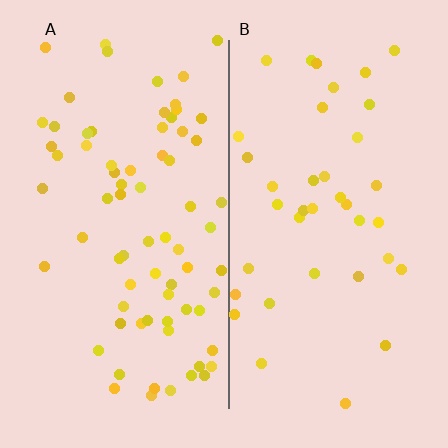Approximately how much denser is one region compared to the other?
Approximately 1.9× — region A over region B.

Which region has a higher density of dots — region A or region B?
A (the left).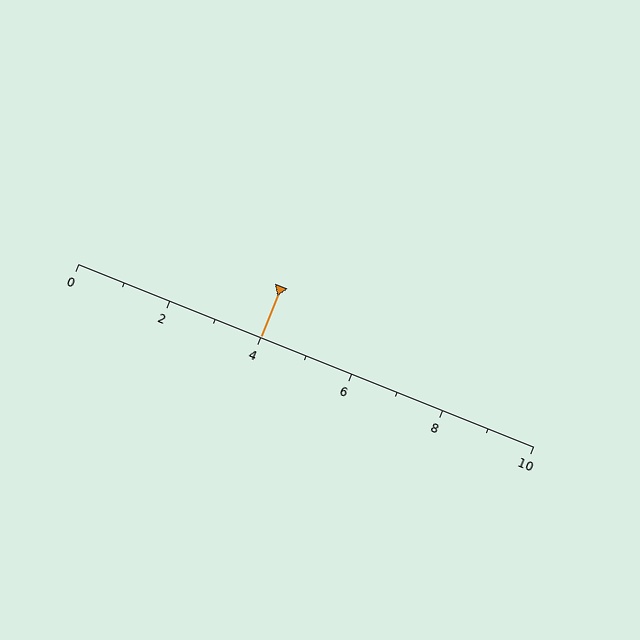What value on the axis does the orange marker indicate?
The marker indicates approximately 4.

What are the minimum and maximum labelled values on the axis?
The axis runs from 0 to 10.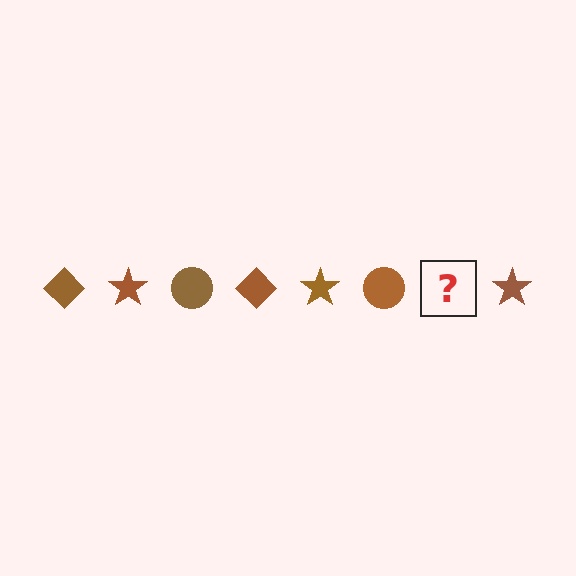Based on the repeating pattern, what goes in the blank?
The blank should be a brown diamond.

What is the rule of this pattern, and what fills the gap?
The rule is that the pattern cycles through diamond, star, circle shapes in brown. The gap should be filled with a brown diamond.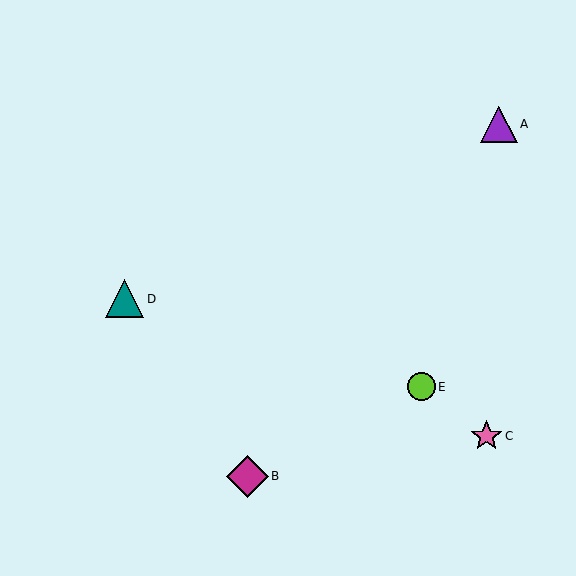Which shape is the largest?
The magenta diamond (labeled B) is the largest.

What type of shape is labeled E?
Shape E is a lime circle.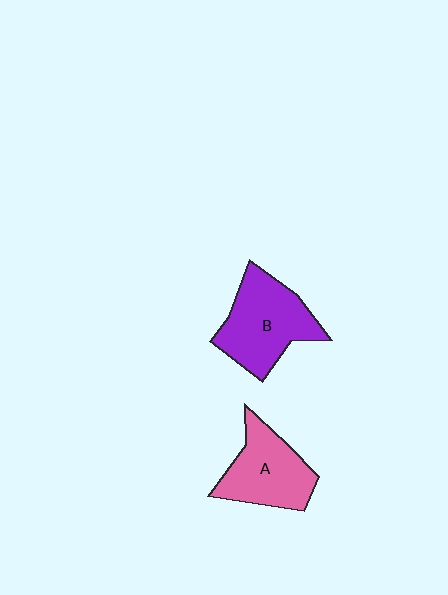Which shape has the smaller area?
Shape A (pink).